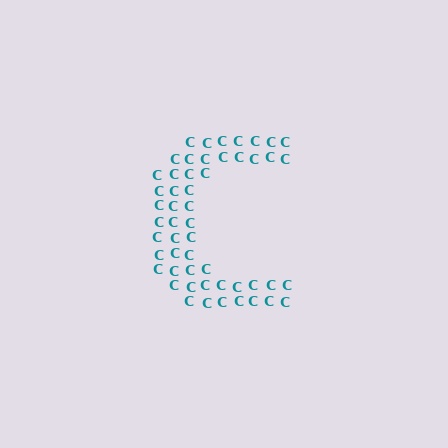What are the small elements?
The small elements are letter C's.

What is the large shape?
The large shape is the letter C.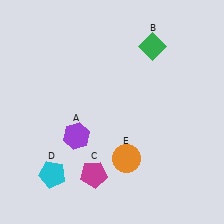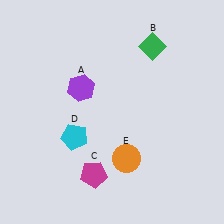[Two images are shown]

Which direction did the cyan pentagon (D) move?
The cyan pentagon (D) moved up.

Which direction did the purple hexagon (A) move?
The purple hexagon (A) moved up.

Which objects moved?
The objects that moved are: the purple hexagon (A), the cyan pentagon (D).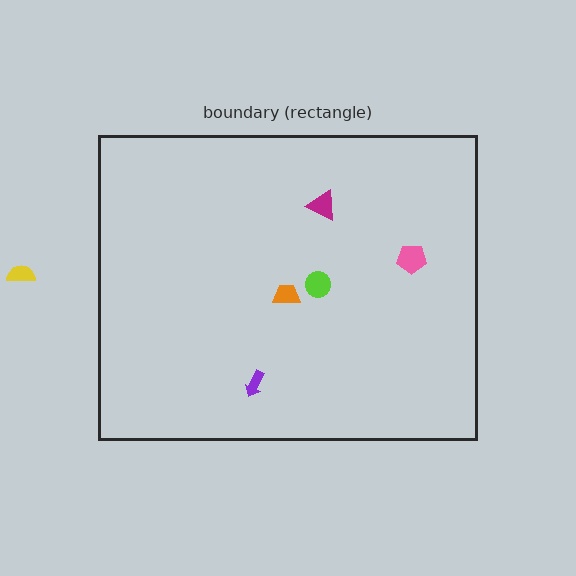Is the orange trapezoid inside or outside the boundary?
Inside.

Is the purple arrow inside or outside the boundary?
Inside.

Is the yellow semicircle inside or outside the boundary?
Outside.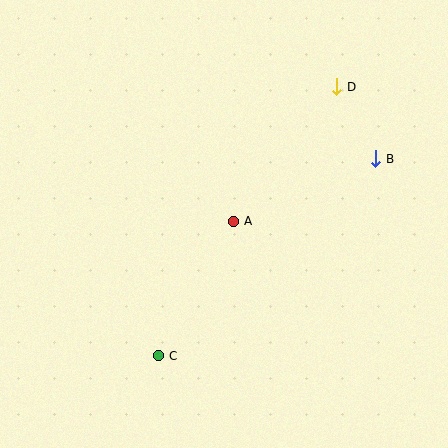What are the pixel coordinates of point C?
Point C is at (159, 356).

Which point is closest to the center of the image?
Point A at (234, 221) is closest to the center.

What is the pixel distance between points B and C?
The distance between B and C is 293 pixels.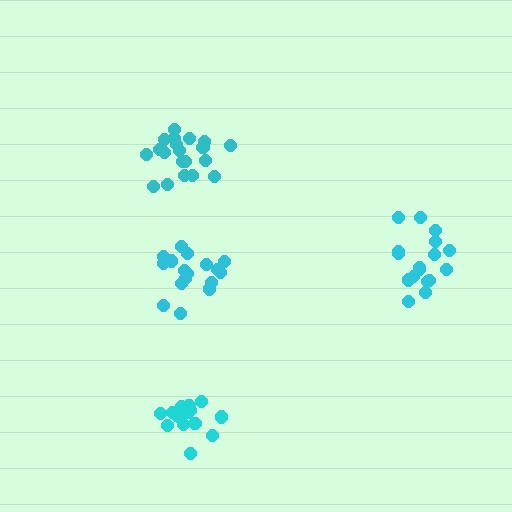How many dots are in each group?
Group 1: 21 dots, Group 2: 18 dots, Group 3: 17 dots, Group 4: 17 dots (73 total).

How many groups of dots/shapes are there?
There are 4 groups.